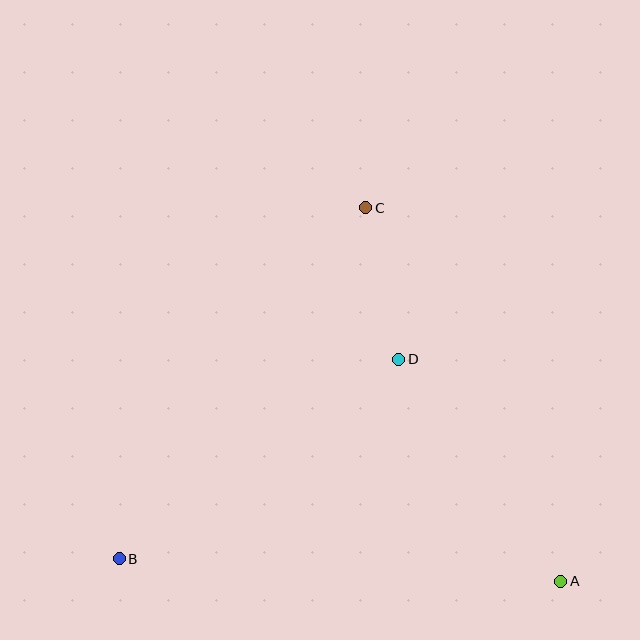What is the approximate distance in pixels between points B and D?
The distance between B and D is approximately 344 pixels.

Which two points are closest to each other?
Points C and D are closest to each other.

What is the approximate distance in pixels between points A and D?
The distance between A and D is approximately 275 pixels.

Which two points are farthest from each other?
Points A and B are farthest from each other.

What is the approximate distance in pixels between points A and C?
The distance between A and C is approximately 421 pixels.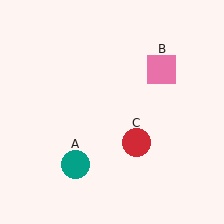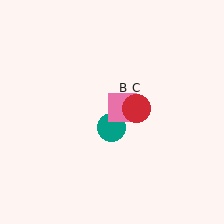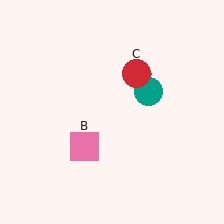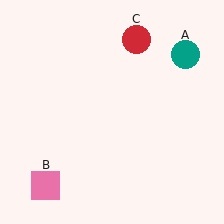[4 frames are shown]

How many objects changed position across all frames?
3 objects changed position: teal circle (object A), pink square (object B), red circle (object C).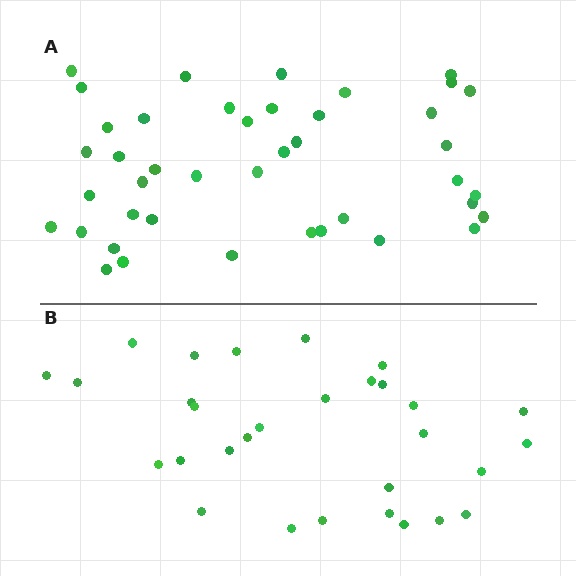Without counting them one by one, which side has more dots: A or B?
Region A (the top region) has more dots.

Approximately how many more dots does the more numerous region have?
Region A has roughly 12 or so more dots than region B.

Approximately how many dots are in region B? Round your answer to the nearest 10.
About 30 dots.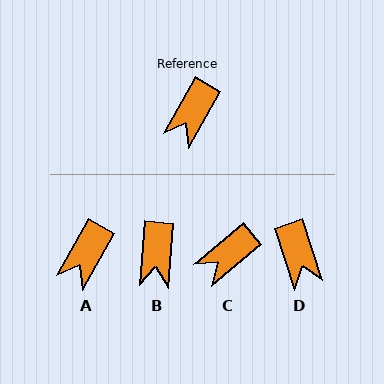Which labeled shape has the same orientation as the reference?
A.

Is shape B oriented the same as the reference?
No, it is off by about 25 degrees.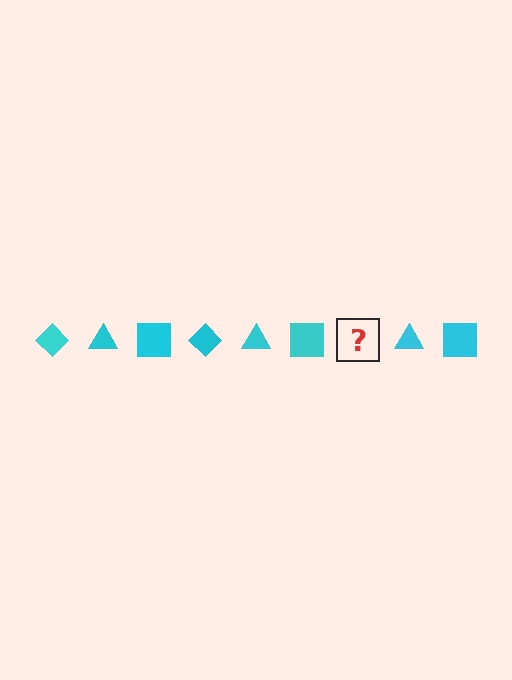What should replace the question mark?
The question mark should be replaced with a cyan diamond.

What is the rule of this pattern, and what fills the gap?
The rule is that the pattern cycles through diamond, triangle, square shapes in cyan. The gap should be filled with a cyan diamond.